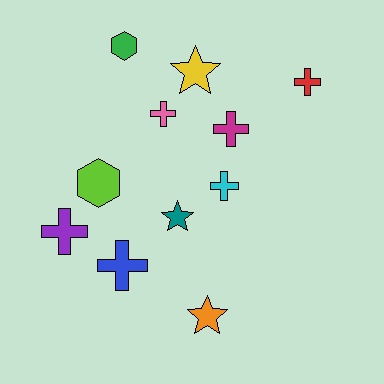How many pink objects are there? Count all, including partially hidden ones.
There is 1 pink object.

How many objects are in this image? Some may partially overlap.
There are 11 objects.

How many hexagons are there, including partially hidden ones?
There are 2 hexagons.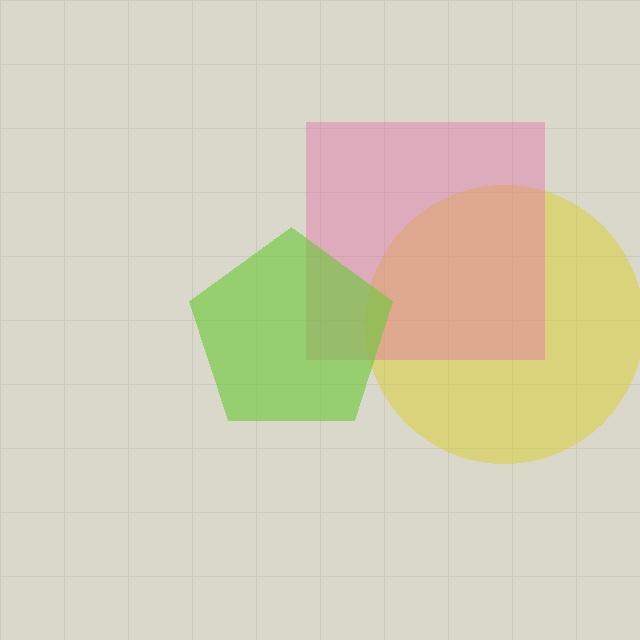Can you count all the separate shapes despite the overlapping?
Yes, there are 3 separate shapes.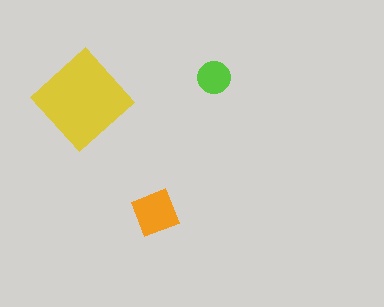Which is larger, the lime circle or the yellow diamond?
The yellow diamond.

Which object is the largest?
The yellow diamond.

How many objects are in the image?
There are 3 objects in the image.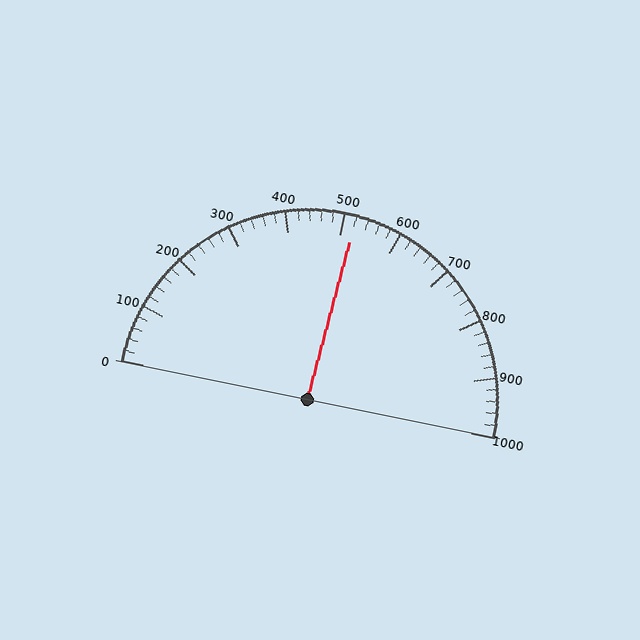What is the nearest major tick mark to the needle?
The nearest major tick mark is 500.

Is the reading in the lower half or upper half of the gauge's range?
The reading is in the upper half of the range (0 to 1000).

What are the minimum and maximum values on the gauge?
The gauge ranges from 0 to 1000.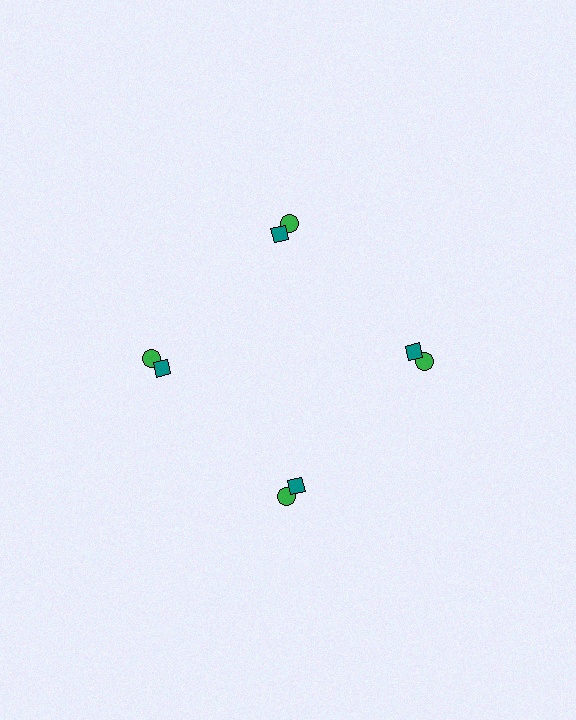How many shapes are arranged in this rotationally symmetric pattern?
There are 8 shapes, arranged in 4 groups of 2.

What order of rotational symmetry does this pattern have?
This pattern has 4-fold rotational symmetry.